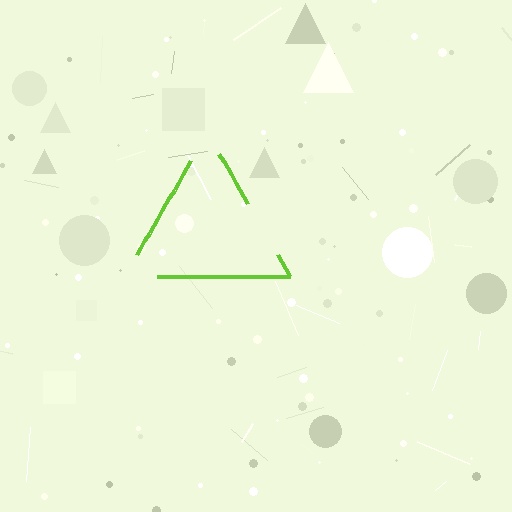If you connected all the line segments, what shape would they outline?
They would outline a triangle.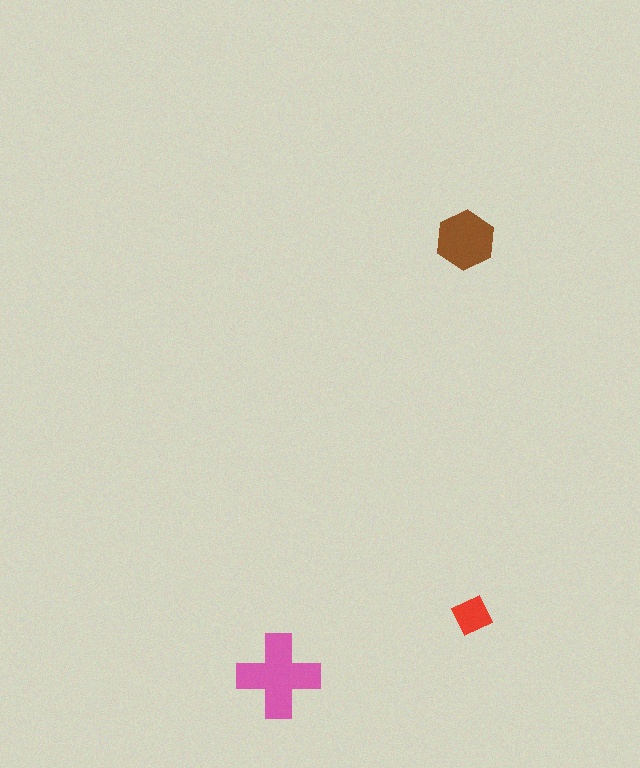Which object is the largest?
The pink cross.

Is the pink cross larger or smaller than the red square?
Larger.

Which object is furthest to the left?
The pink cross is leftmost.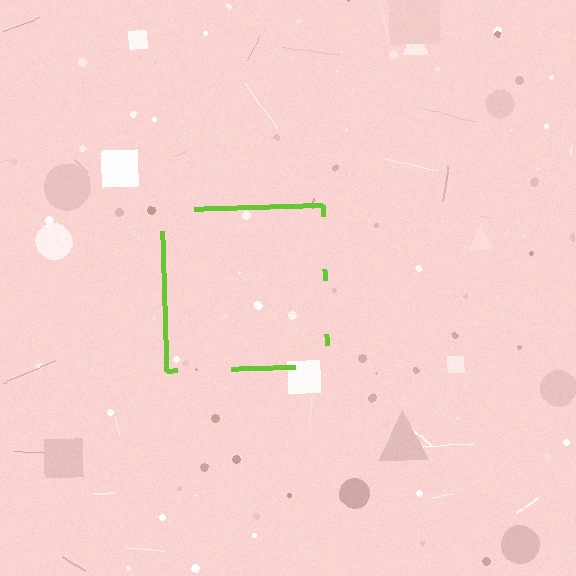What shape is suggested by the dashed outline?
The dashed outline suggests a square.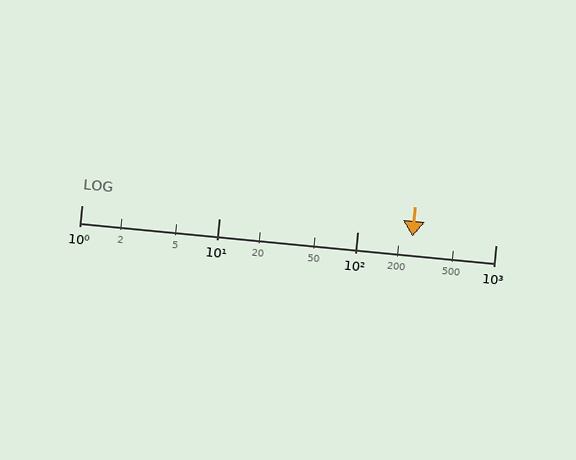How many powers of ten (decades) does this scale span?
The scale spans 3 decades, from 1 to 1000.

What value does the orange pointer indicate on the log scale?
The pointer indicates approximately 250.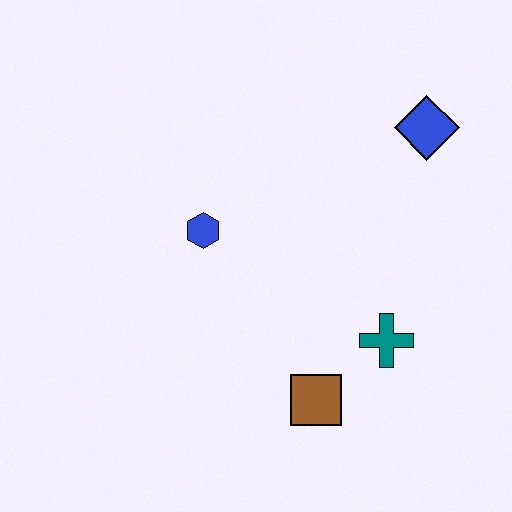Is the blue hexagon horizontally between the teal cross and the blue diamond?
No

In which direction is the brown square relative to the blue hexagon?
The brown square is below the blue hexagon.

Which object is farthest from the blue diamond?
The brown square is farthest from the blue diamond.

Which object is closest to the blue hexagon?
The brown square is closest to the blue hexagon.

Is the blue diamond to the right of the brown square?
Yes